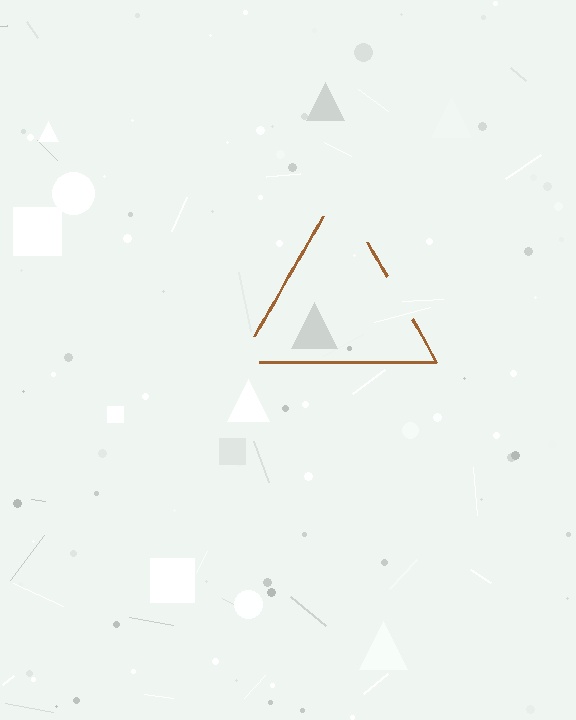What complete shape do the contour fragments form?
The contour fragments form a triangle.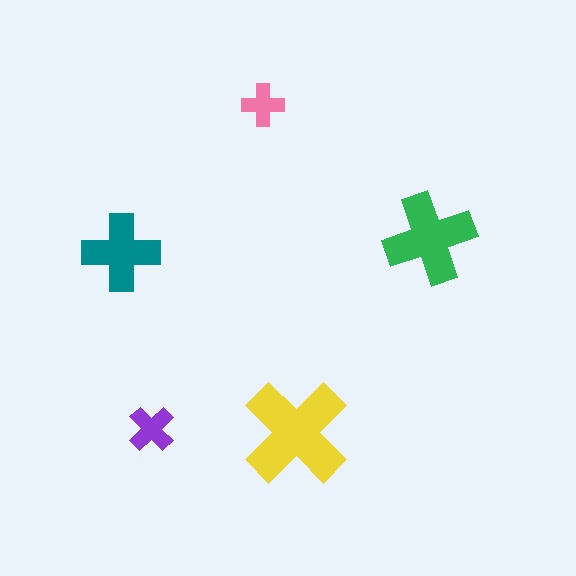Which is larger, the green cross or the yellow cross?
The yellow one.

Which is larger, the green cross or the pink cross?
The green one.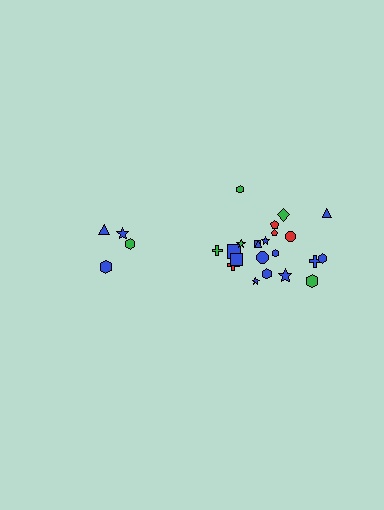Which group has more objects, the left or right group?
The right group.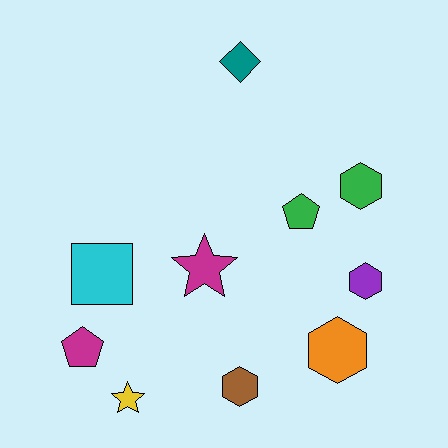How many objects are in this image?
There are 10 objects.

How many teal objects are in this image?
There is 1 teal object.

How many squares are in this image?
There is 1 square.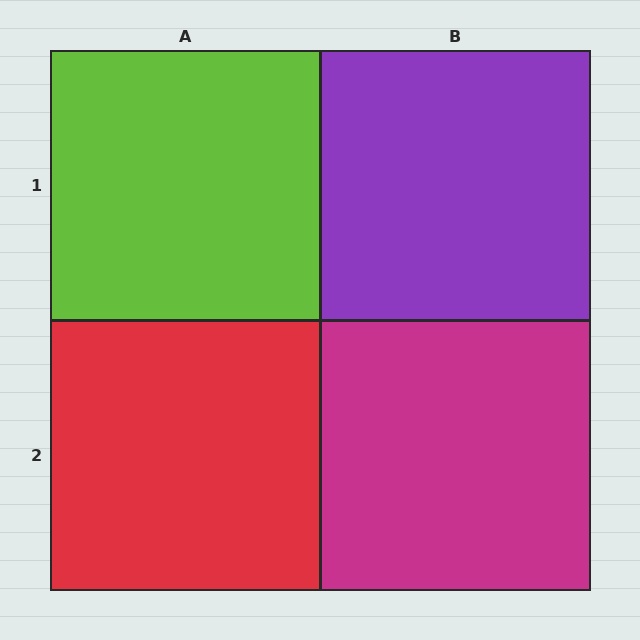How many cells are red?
1 cell is red.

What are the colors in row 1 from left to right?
Lime, purple.